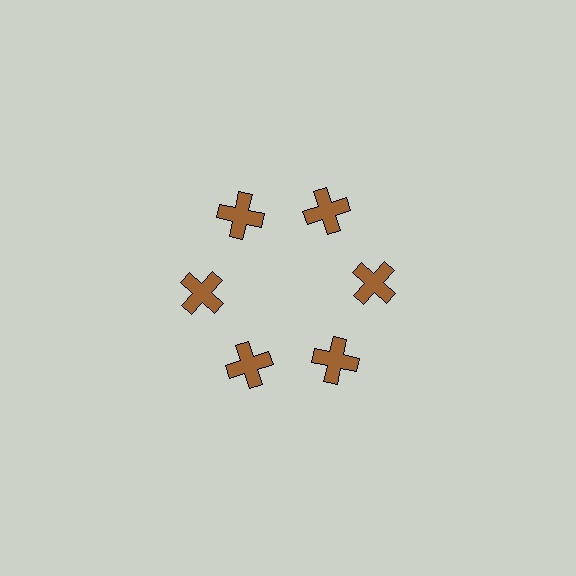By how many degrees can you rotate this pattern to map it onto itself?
The pattern maps onto itself every 60 degrees of rotation.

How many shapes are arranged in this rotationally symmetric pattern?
There are 6 shapes, arranged in 6 groups of 1.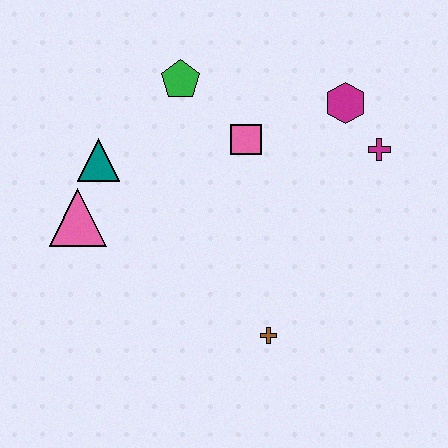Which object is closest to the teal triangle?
The pink triangle is closest to the teal triangle.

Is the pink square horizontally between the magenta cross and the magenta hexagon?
No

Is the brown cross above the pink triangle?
No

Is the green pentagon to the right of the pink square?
No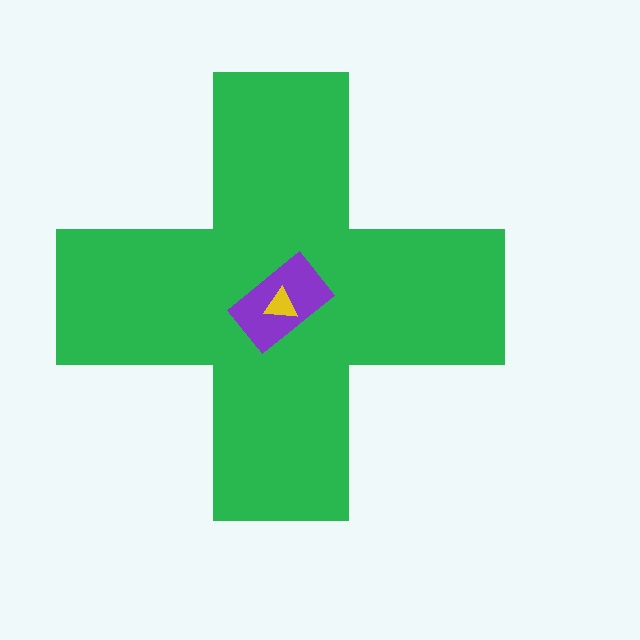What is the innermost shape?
The yellow triangle.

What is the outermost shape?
The green cross.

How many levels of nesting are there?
3.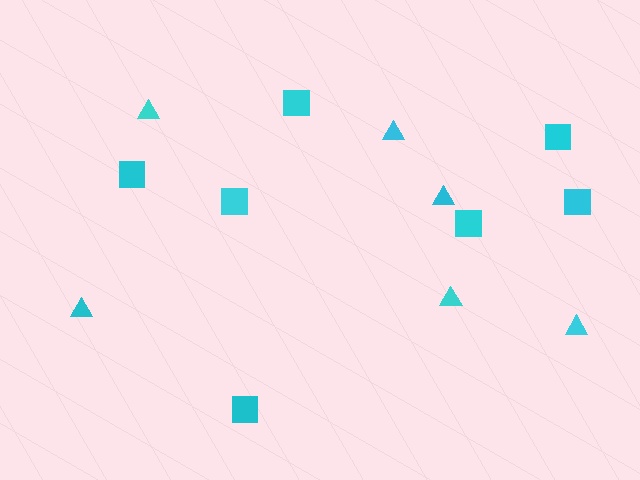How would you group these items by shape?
There are 2 groups: one group of squares (7) and one group of triangles (6).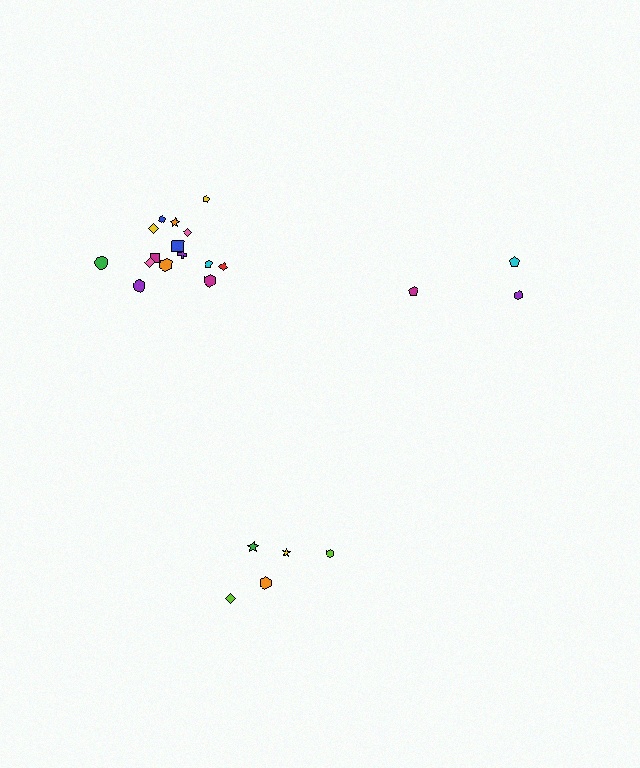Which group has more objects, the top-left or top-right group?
The top-left group.